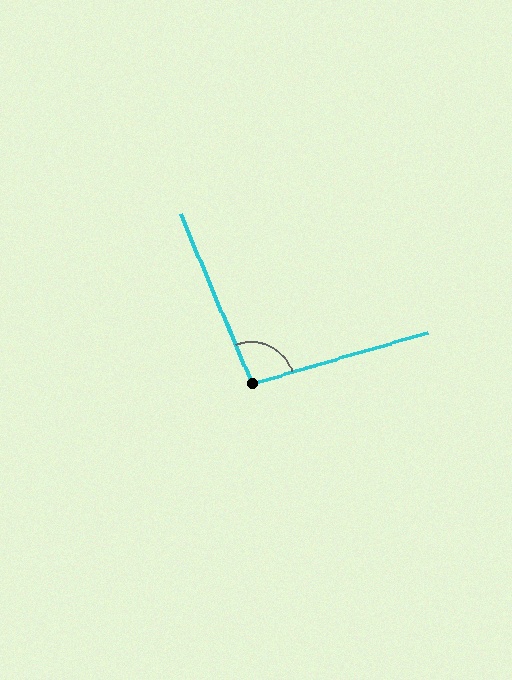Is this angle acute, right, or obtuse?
It is obtuse.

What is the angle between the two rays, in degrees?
Approximately 96 degrees.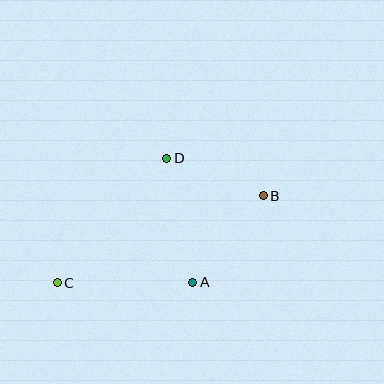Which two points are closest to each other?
Points B and D are closest to each other.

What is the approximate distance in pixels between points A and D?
The distance between A and D is approximately 127 pixels.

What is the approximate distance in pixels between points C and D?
The distance between C and D is approximately 166 pixels.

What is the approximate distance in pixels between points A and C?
The distance between A and C is approximately 135 pixels.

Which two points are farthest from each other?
Points B and C are farthest from each other.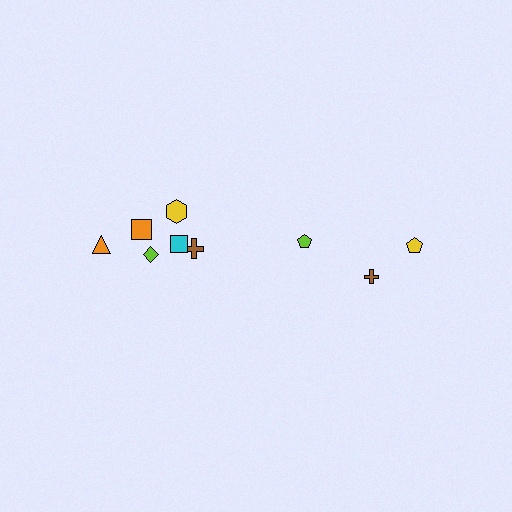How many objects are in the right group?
There are 3 objects.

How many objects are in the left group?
There are 6 objects.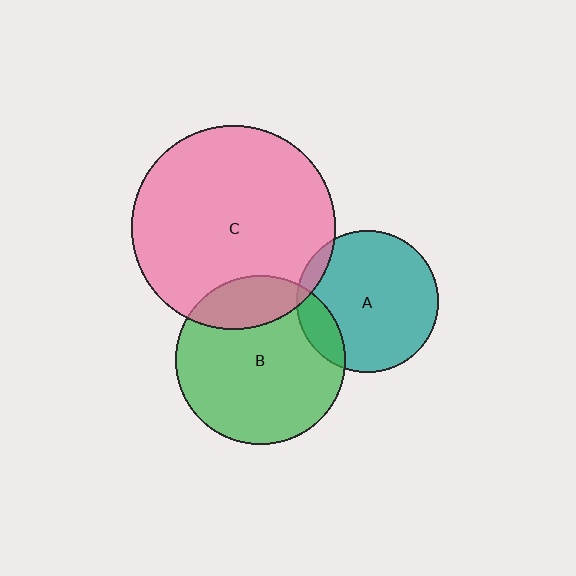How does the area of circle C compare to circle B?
Approximately 1.4 times.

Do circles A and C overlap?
Yes.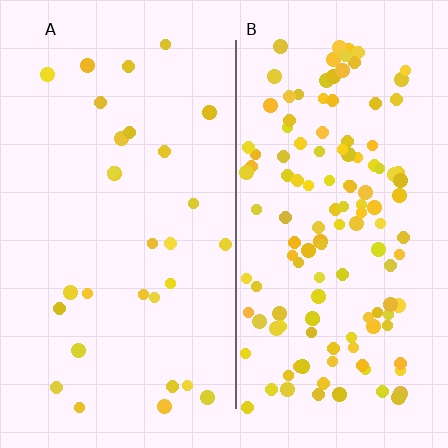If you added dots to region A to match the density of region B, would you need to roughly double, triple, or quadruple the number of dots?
Approximately quadruple.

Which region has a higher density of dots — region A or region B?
B (the right).